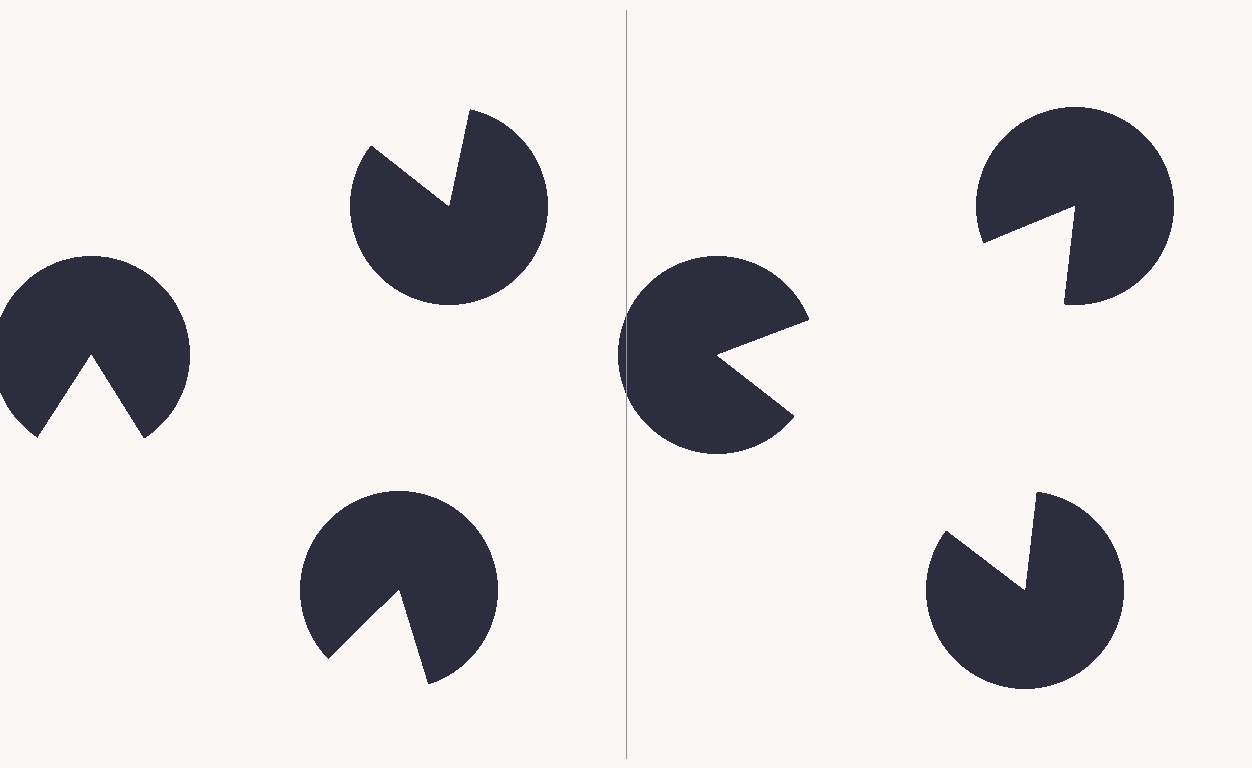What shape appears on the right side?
An illusory triangle.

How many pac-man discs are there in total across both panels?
6 — 3 on each side.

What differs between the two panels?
The pac-man discs are positioned identically on both sides; only the wedge orientations differ. On the right they align to a triangle; on the left they are misaligned.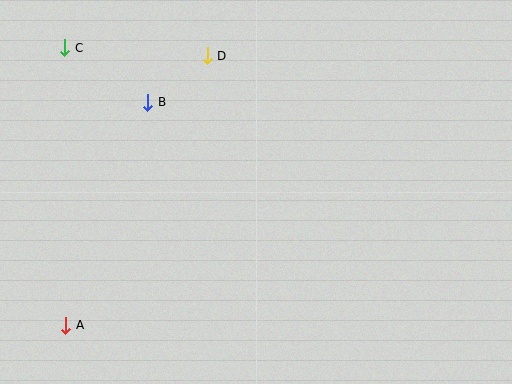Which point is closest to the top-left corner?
Point C is closest to the top-left corner.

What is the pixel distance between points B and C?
The distance between B and C is 99 pixels.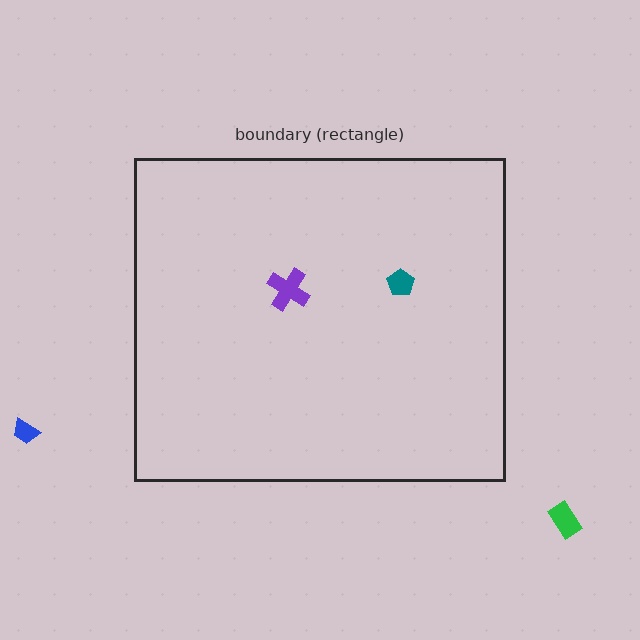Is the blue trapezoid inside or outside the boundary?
Outside.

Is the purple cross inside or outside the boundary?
Inside.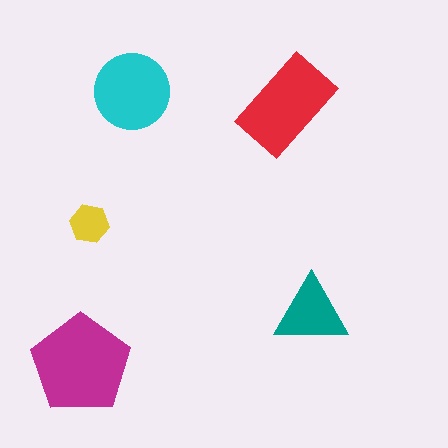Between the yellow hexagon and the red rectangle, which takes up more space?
The red rectangle.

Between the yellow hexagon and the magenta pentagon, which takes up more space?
The magenta pentagon.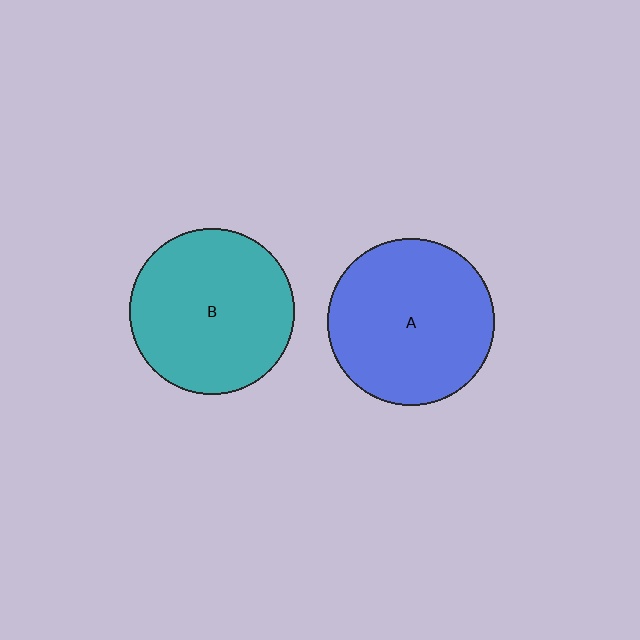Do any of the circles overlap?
No, none of the circles overlap.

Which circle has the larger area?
Circle A (blue).